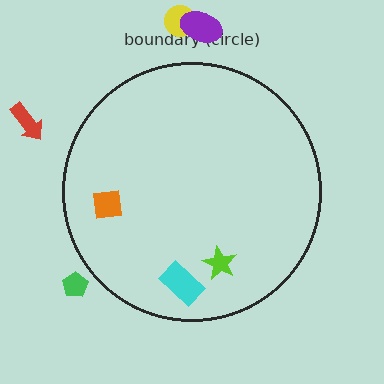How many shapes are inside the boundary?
3 inside, 4 outside.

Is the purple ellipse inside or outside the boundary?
Outside.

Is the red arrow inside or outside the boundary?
Outside.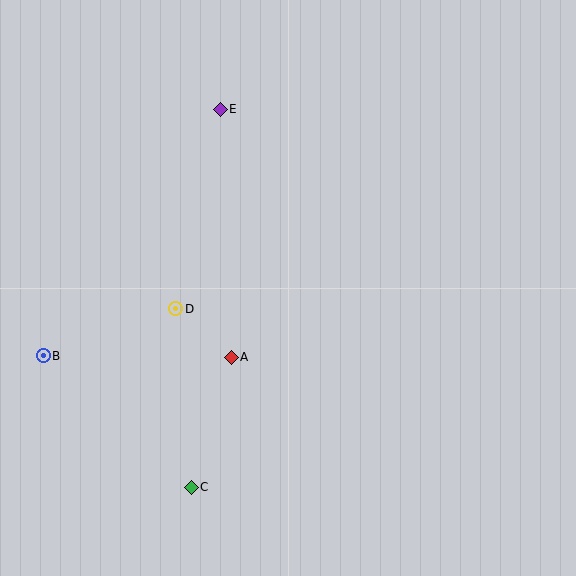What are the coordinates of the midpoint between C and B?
The midpoint between C and B is at (117, 422).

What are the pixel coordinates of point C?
Point C is at (191, 487).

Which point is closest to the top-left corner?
Point E is closest to the top-left corner.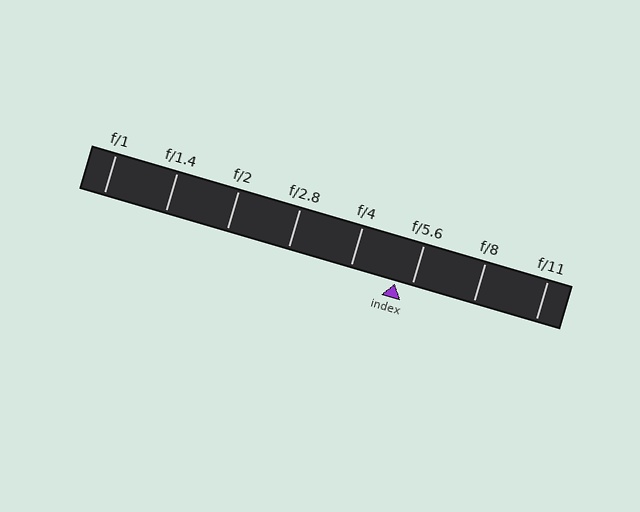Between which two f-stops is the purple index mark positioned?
The index mark is between f/4 and f/5.6.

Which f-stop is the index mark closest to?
The index mark is closest to f/5.6.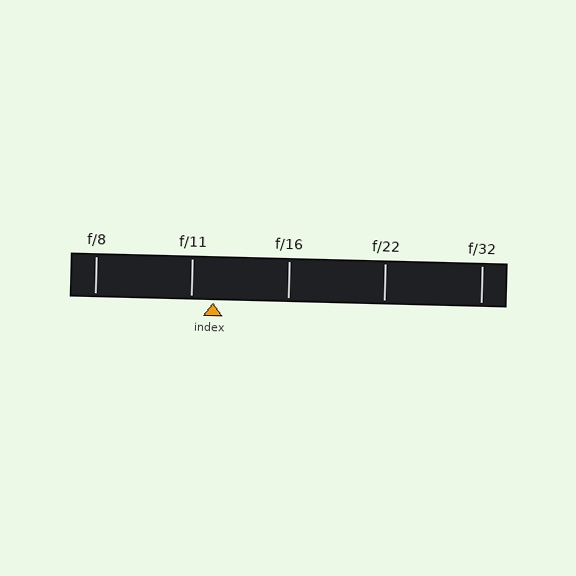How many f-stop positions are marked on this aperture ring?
There are 5 f-stop positions marked.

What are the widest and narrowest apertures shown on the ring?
The widest aperture shown is f/8 and the narrowest is f/32.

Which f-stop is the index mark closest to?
The index mark is closest to f/11.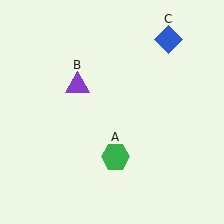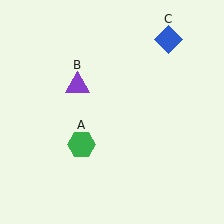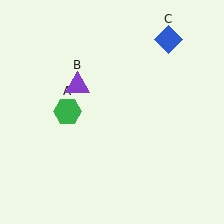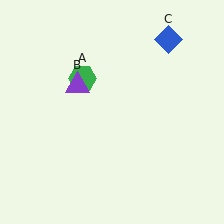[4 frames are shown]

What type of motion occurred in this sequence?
The green hexagon (object A) rotated clockwise around the center of the scene.